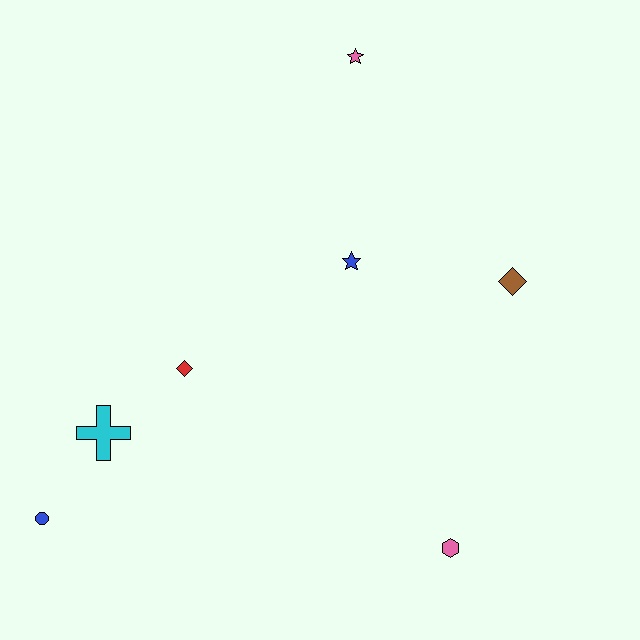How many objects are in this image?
There are 7 objects.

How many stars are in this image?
There are 2 stars.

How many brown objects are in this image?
There is 1 brown object.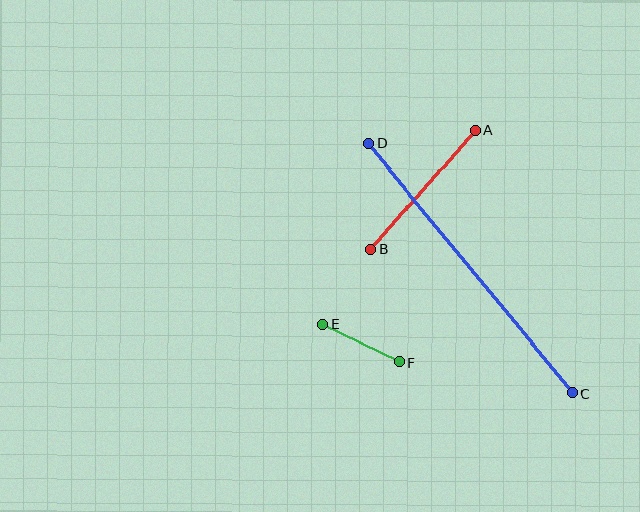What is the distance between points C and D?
The distance is approximately 322 pixels.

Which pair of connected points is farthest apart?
Points C and D are farthest apart.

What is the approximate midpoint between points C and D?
The midpoint is at approximately (470, 268) pixels.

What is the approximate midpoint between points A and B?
The midpoint is at approximately (423, 190) pixels.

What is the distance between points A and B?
The distance is approximately 159 pixels.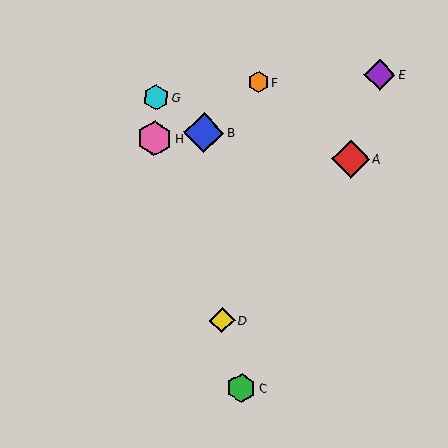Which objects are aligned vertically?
Objects G, H are aligned vertically.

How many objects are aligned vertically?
2 objects (G, H) are aligned vertically.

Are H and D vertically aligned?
No, H is at x≈155 and D is at x≈222.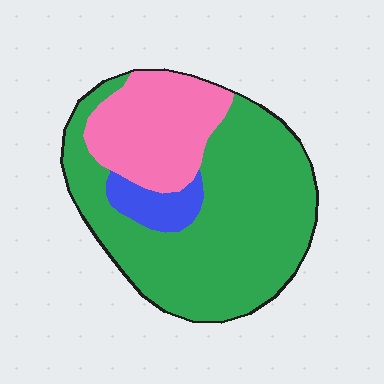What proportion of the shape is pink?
Pink takes up about one quarter (1/4) of the shape.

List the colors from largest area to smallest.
From largest to smallest: green, pink, blue.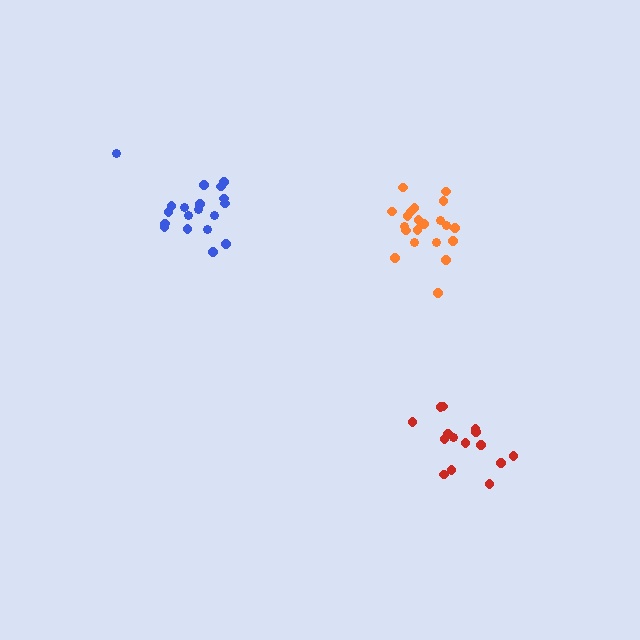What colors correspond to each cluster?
The clusters are colored: blue, red, orange.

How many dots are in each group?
Group 1: 19 dots, Group 2: 15 dots, Group 3: 21 dots (55 total).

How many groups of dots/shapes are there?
There are 3 groups.